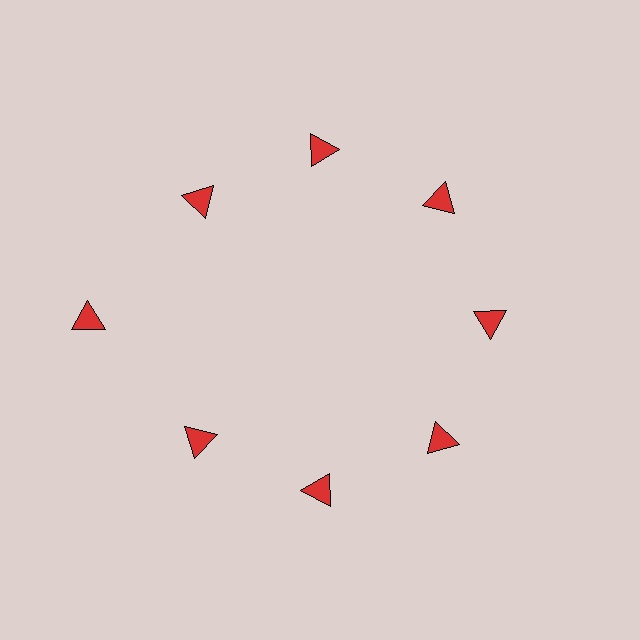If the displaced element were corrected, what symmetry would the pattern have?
It would have 8-fold rotational symmetry — the pattern would map onto itself every 45 degrees.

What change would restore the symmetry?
The symmetry would be restored by moving it inward, back onto the ring so that all 8 triangles sit at equal angles and equal distance from the center.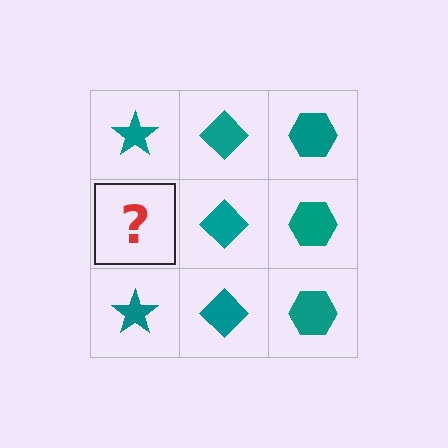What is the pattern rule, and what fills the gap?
The rule is that each column has a consistent shape. The gap should be filled with a teal star.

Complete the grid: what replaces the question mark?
The question mark should be replaced with a teal star.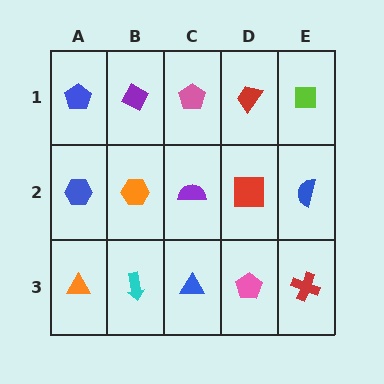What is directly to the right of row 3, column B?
A blue triangle.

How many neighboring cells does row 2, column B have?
4.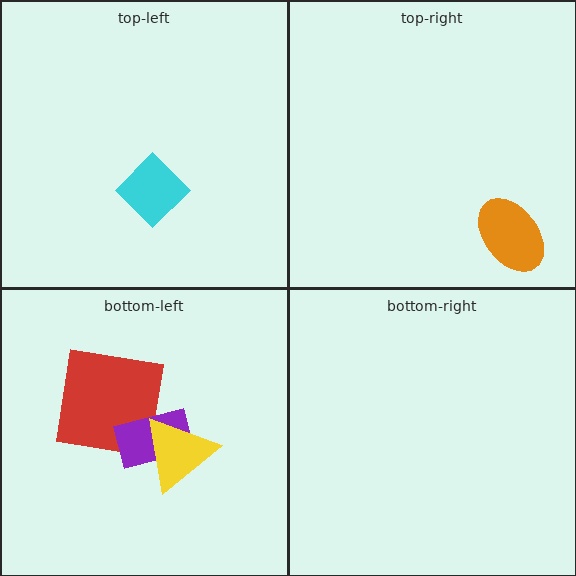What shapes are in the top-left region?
The cyan diamond.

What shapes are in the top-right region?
The orange ellipse.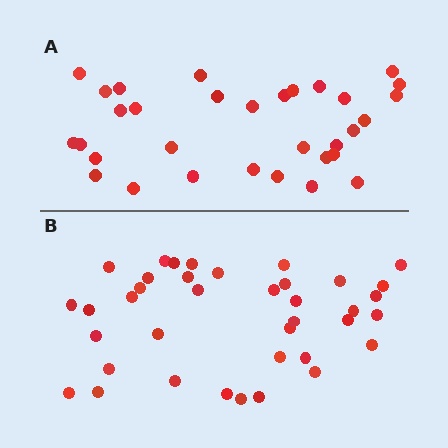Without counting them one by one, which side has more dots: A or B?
Region B (the bottom region) has more dots.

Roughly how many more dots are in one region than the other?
Region B has about 6 more dots than region A.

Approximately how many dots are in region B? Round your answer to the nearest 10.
About 40 dots. (The exact count is 38, which rounds to 40.)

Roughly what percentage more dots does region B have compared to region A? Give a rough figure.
About 20% more.